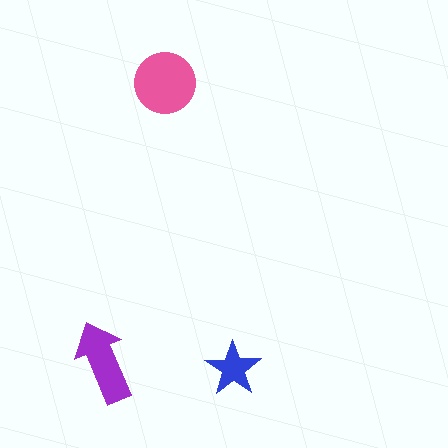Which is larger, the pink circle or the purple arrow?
The pink circle.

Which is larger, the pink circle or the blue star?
The pink circle.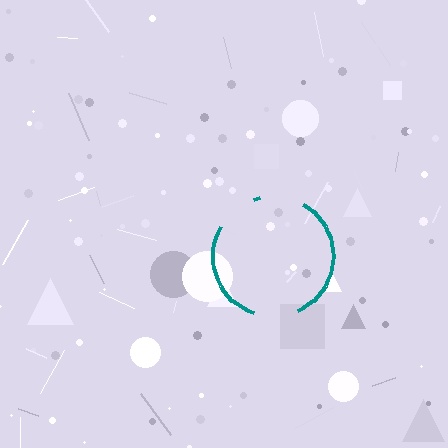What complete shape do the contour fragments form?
The contour fragments form a circle.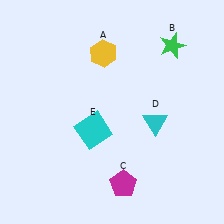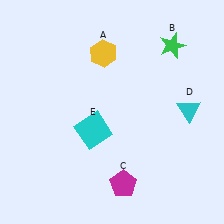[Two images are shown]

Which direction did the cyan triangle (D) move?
The cyan triangle (D) moved right.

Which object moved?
The cyan triangle (D) moved right.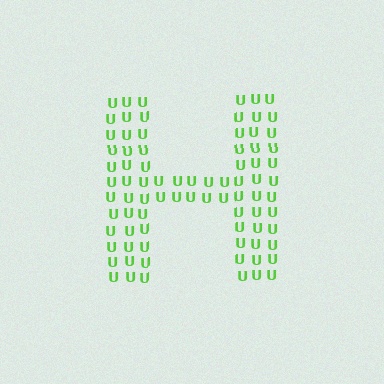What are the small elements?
The small elements are letter U's.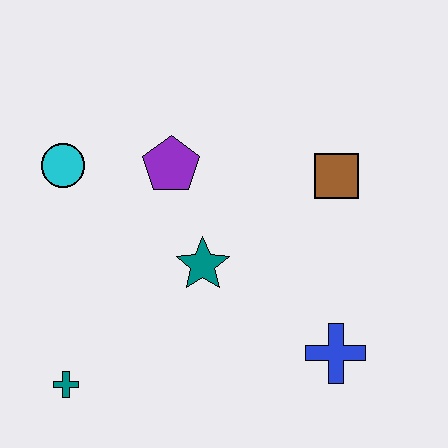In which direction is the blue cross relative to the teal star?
The blue cross is to the right of the teal star.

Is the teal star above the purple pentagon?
No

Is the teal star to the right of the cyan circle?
Yes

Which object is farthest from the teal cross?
The brown square is farthest from the teal cross.